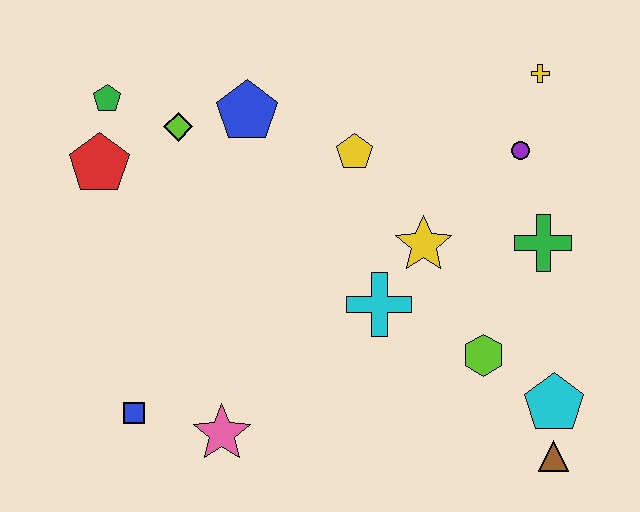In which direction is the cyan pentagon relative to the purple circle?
The cyan pentagon is below the purple circle.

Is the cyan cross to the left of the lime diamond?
No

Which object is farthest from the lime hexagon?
The green pentagon is farthest from the lime hexagon.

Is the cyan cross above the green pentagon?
No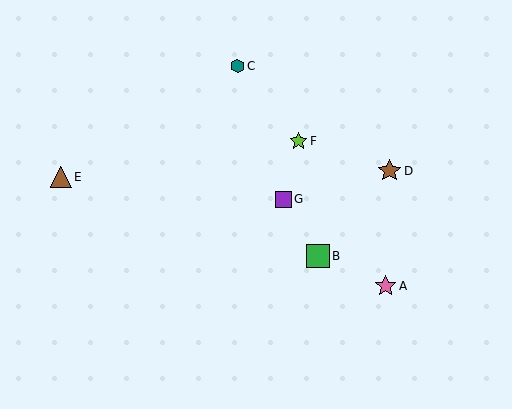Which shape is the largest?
The green square (labeled B) is the largest.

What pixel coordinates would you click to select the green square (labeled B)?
Click at (318, 256) to select the green square B.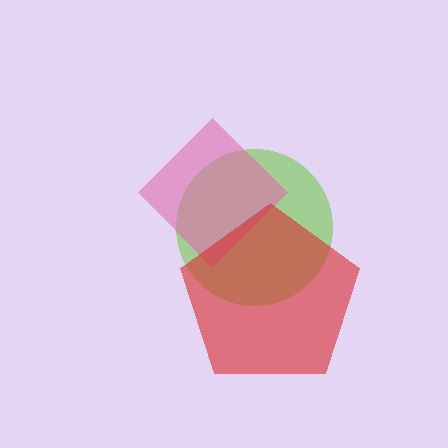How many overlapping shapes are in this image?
There are 3 overlapping shapes in the image.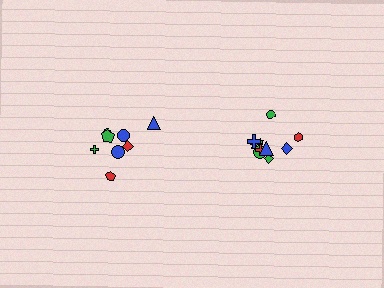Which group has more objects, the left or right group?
The right group.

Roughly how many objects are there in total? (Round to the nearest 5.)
Roughly 20 objects in total.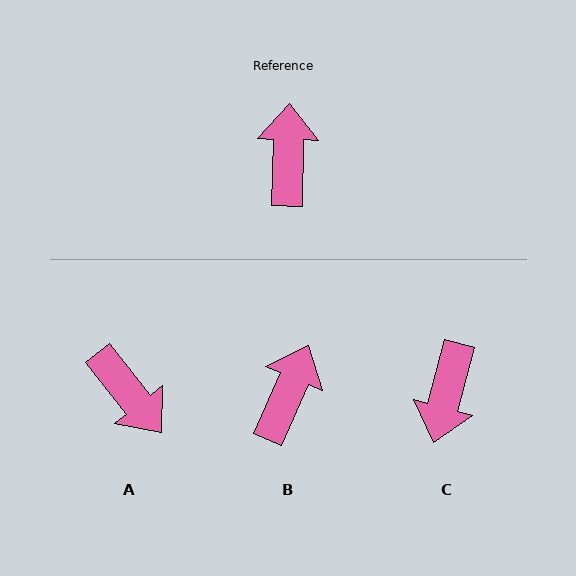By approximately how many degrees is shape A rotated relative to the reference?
Approximately 140 degrees clockwise.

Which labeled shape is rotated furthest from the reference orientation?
C, about 167 degrees away.